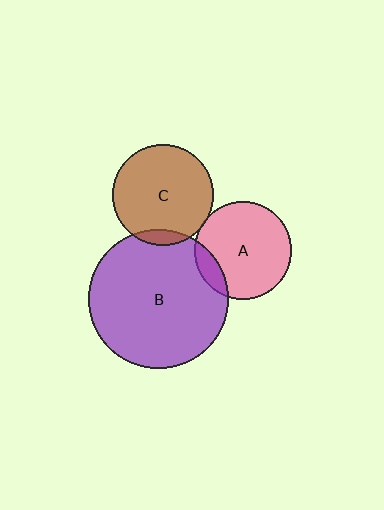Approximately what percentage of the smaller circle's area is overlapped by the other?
Approximately 15%.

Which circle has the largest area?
Circle B (purple).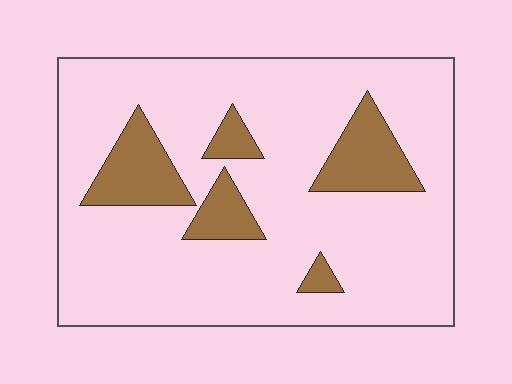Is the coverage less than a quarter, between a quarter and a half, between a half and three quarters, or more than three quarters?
Less than a quarter.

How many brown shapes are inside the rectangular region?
5.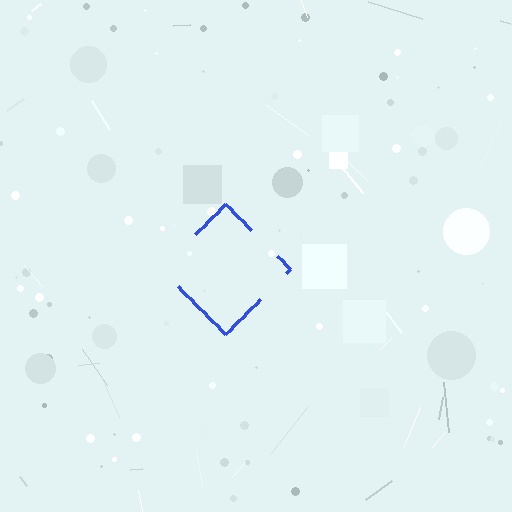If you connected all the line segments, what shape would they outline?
They would outline a diamond.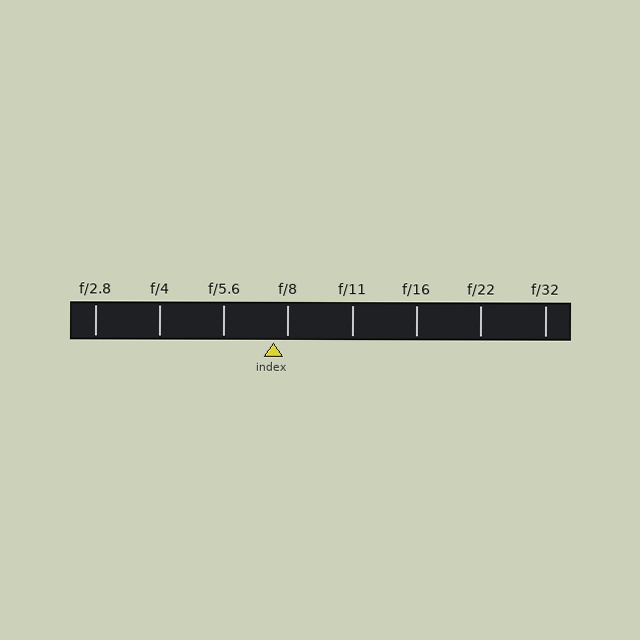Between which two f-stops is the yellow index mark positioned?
The index mark is between f/5.6 and f/8.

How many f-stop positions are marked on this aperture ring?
There are 8 f-stop positions marked.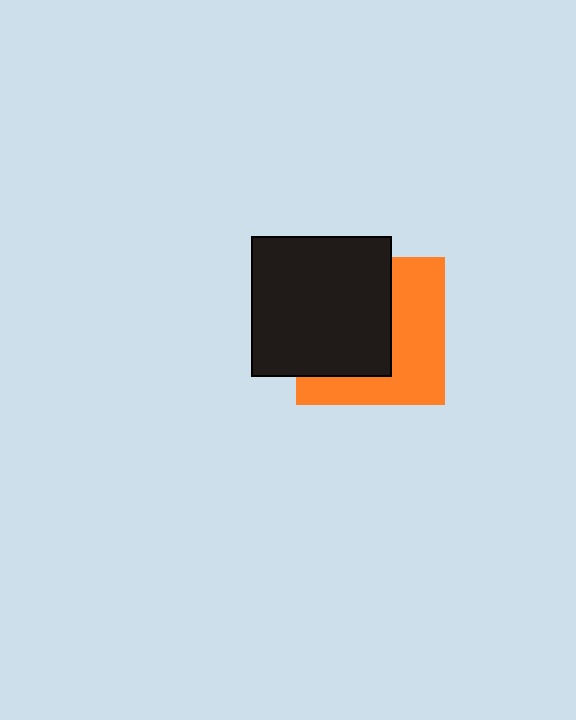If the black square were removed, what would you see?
You would see the complete orange square.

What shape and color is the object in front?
The object in front is a black square.